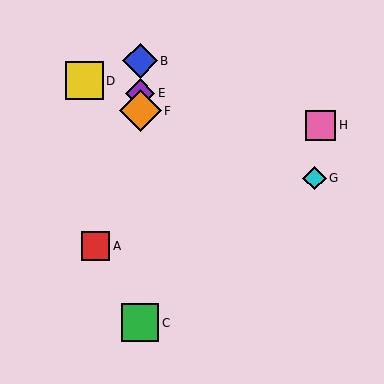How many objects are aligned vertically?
4 objects (B, C, E, F) are aligned vertically.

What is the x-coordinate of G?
Object G is at x≈314.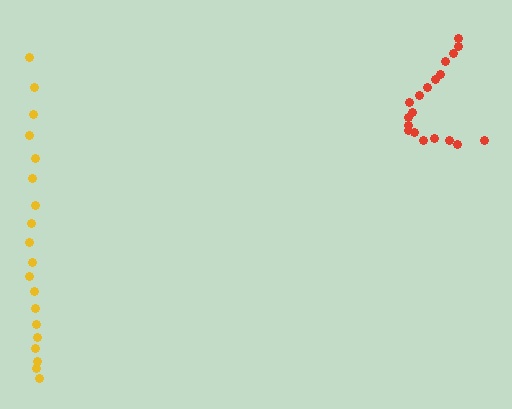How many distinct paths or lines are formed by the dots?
There are 2 distinct paths.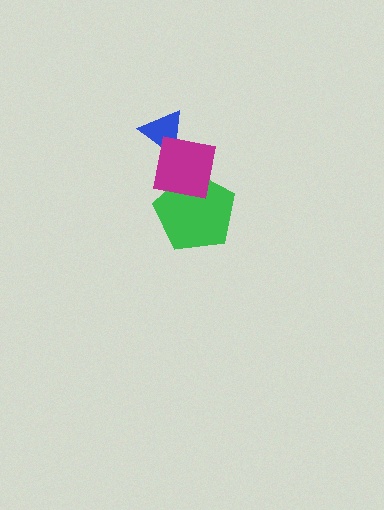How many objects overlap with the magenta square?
2 objects overlap with the magenta square.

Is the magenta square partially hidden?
No, no other shape covers it.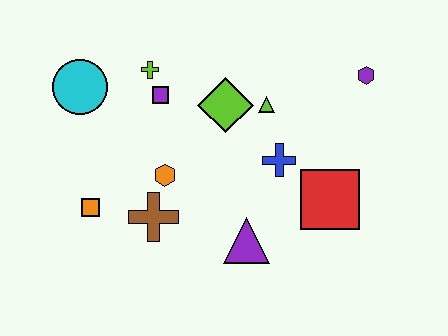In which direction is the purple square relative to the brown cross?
The purple square is above the brown cross.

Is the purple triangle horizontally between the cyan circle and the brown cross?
No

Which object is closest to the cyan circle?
The lime cross is closest to the cyan circle.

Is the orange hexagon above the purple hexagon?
No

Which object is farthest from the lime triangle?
The orange square is farthest from the lime triangle.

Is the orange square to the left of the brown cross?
Yes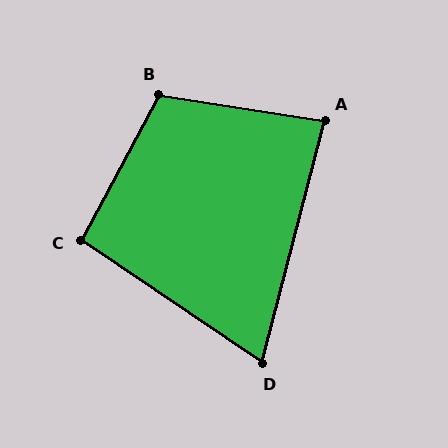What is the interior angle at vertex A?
Approximately 84 degrees (acute).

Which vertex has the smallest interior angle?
D, at approximately 71 degrees.